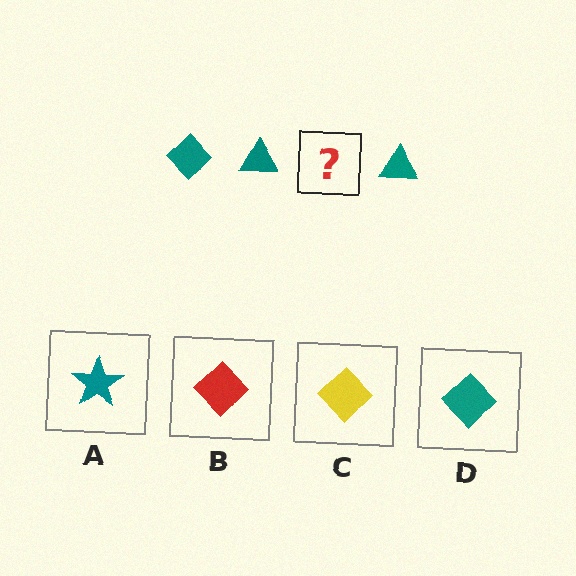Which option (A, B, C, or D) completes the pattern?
D.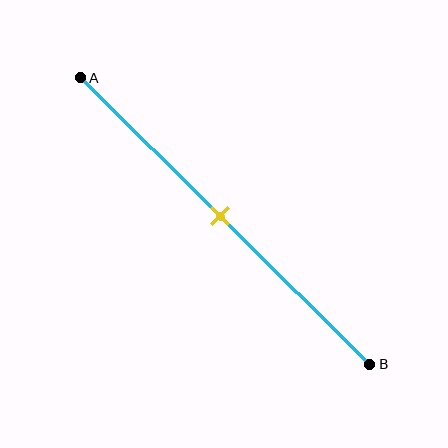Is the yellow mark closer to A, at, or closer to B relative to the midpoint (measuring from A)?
The yellow mark is approximately at the midpoint of segment AB.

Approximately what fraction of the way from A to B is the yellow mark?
The yellow mark is approximately 50% of the way from A to B.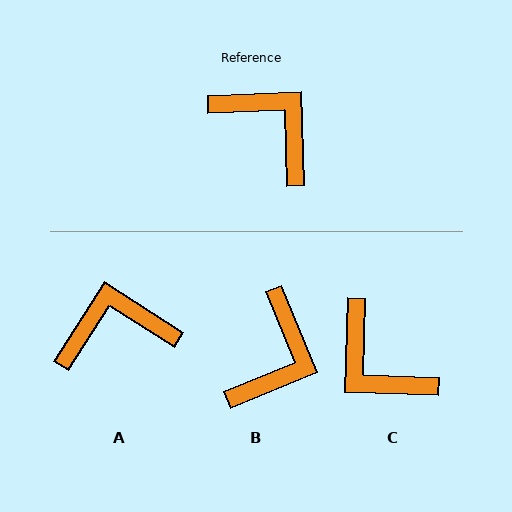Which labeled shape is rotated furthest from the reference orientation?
C, about 176 degrees away.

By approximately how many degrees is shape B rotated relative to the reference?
Approximately 70 degrees clockwise.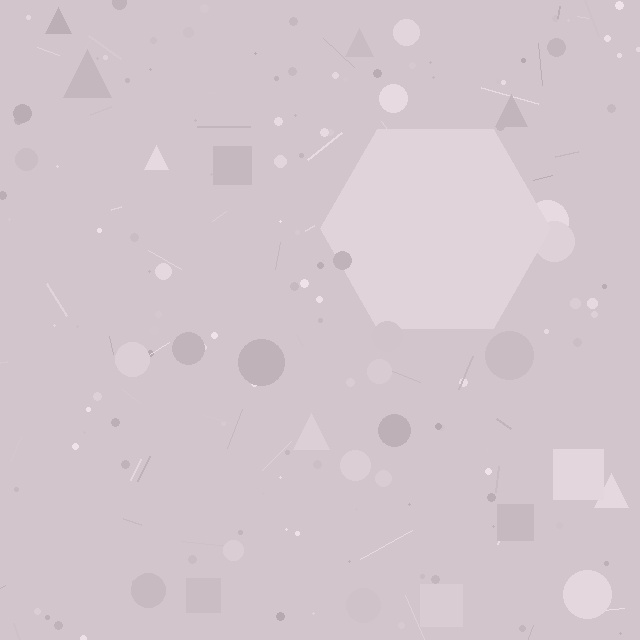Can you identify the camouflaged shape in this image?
The camouflaged shape is a hexagon.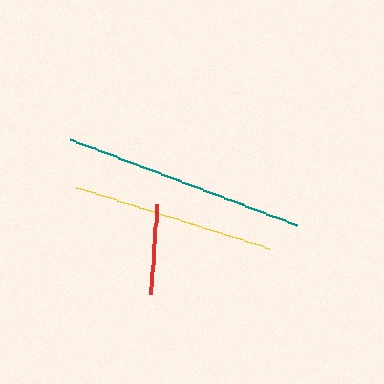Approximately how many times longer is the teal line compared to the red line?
The teal line is approximately 2.7 times the length of the red line.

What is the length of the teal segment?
The teal segment is approximately 242 pixels long.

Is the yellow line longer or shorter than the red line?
The yellow line is longer than the red line.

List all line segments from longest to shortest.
From longest to shortest: teal, yellow, red.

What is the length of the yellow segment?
The yellow segment is approximately 202 pixels long.